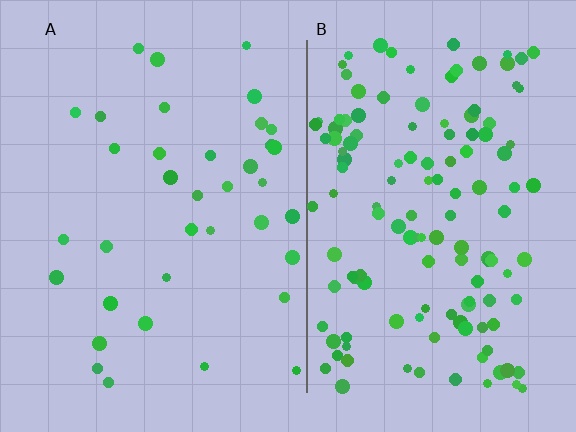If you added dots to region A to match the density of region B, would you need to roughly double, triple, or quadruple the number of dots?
Approximately quadruple.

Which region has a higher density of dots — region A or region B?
B (the right).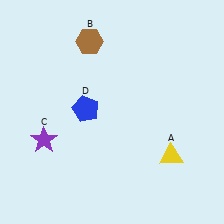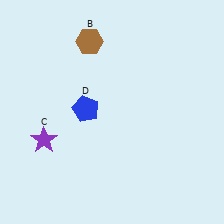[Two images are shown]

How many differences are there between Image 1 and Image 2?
There is 1 difference between the two images.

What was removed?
The yellow triangle (A) was removed in Image 2.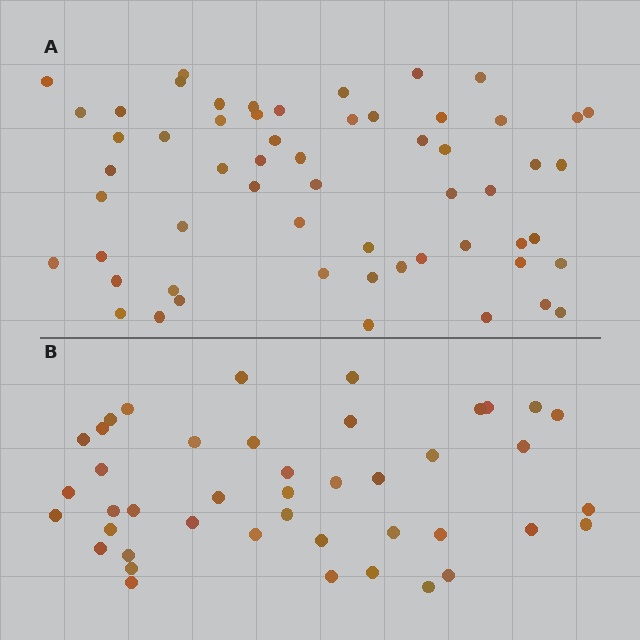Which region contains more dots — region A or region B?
Region A (the top region) has more dots.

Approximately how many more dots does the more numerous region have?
Region A has approximately 15 more dots than region B.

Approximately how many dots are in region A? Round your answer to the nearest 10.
About 60 dots. (The exact count is 58, which rounds to 60.)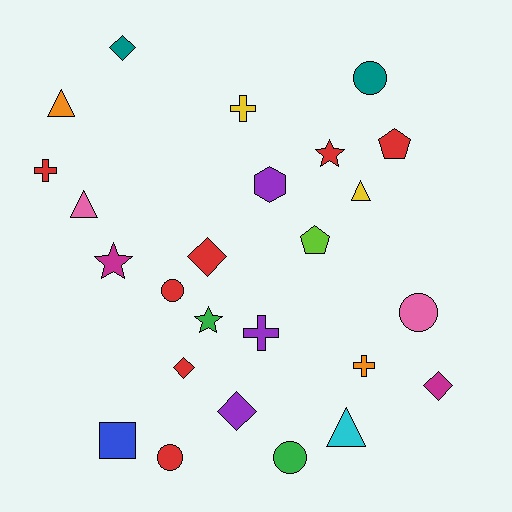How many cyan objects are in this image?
There is 1 cyan object.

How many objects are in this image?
There are 25 objects.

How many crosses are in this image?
There are 4 crosses.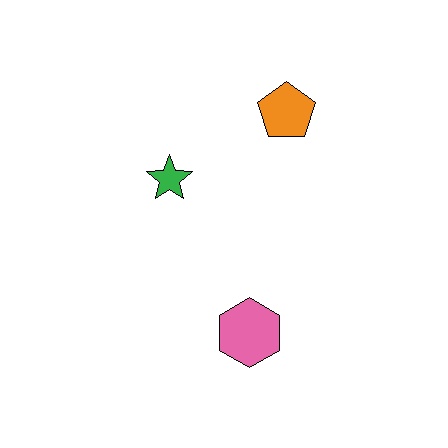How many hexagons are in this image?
There is 1 hexagon.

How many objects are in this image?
There are 3 objects.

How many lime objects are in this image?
There are no lime objects.